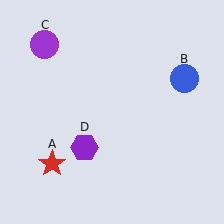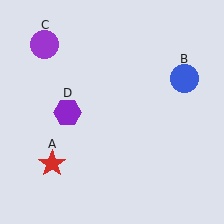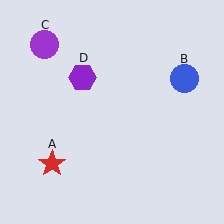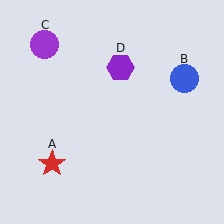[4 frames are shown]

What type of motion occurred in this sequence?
The purple hexagon (object D) rotated clockwise around the center of the scene.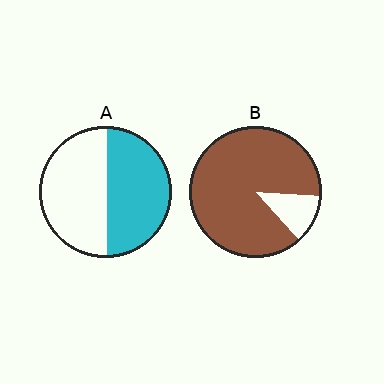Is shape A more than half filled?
Roughly half.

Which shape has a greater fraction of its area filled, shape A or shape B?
Shape B.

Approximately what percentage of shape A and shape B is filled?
A is approximately 50% and B is approximately 90%.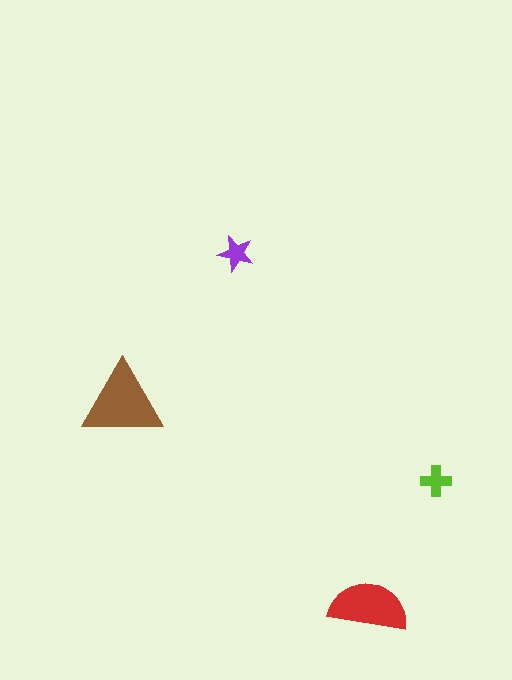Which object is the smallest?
The purple star.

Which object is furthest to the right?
The lime cross is rightmost.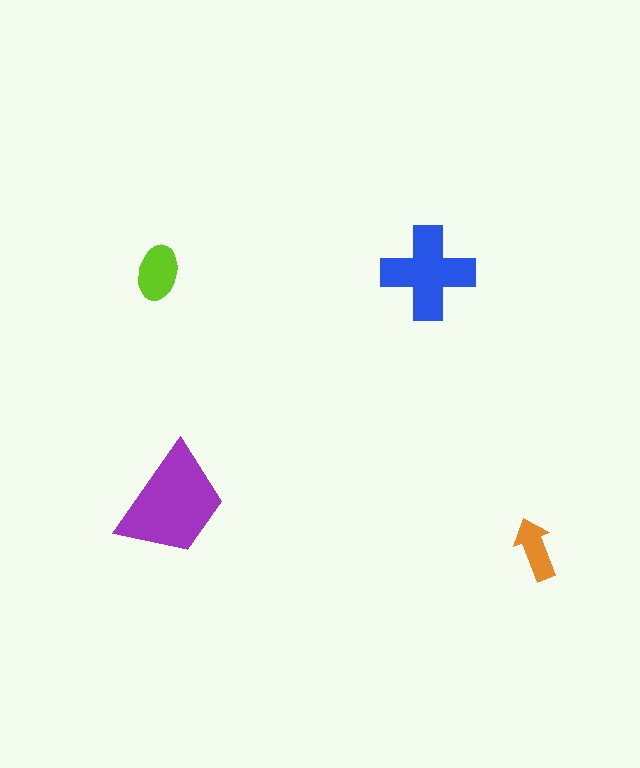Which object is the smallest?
The orange arrow.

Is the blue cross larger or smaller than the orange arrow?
Larger.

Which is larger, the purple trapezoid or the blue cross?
The purple trapezoid.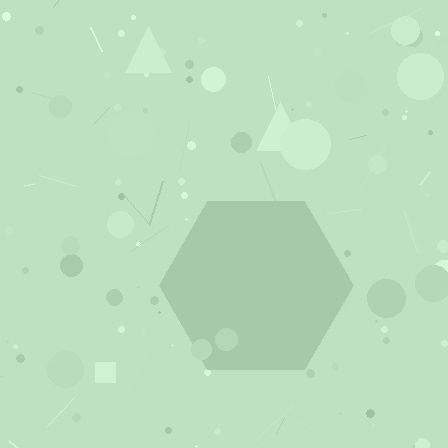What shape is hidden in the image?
A hexagon is hidden in the image.